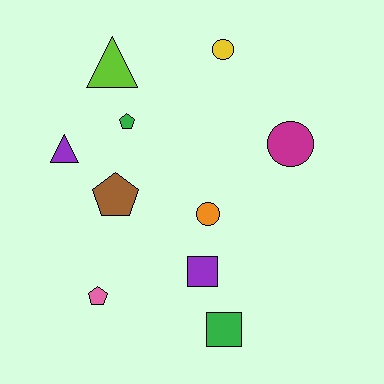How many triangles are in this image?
There are 2 triangles.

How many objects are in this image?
There are 10 objects.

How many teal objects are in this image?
There are no teal objects.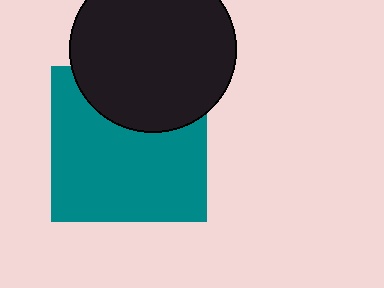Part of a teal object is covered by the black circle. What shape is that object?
It is a square.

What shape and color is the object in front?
The object in front is a black circle.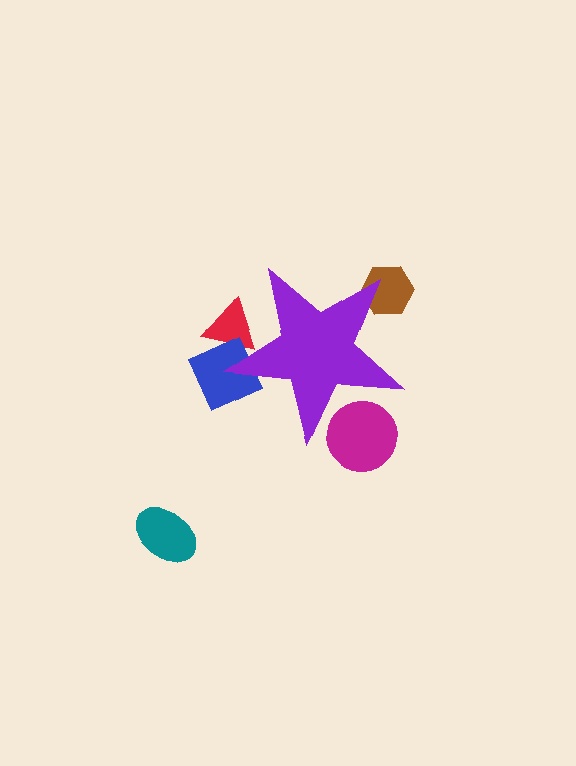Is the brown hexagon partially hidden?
Yes, the brown hexagon is partially hidden behind the purple star.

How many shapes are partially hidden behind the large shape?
4 shapes are partially hidden.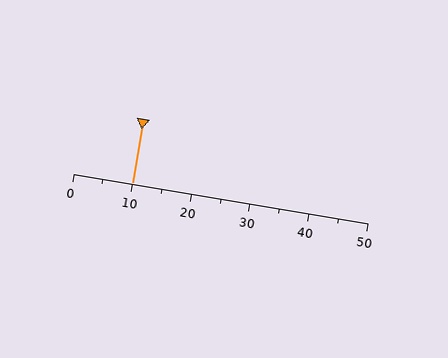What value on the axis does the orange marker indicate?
The marker indicates approximately 10.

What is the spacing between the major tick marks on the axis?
The major ticks are spaced 10 apart.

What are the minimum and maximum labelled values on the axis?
The axis runs from 0 to 50.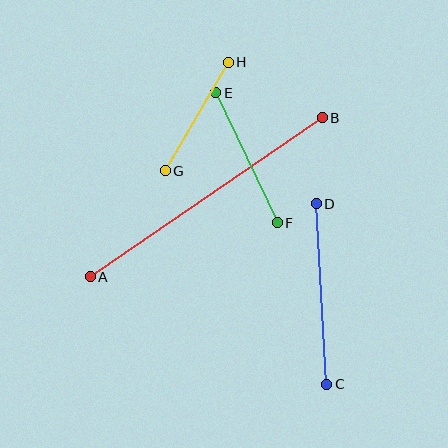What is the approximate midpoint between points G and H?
The midpoint is at approximately (197, 116) pixels.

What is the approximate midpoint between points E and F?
The midpoint is at approximately (247, 158) pixels.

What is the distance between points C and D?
The distance is approximately 181 pixels.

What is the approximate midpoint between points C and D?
The midpoint is at approximately (322, 294) pixels.